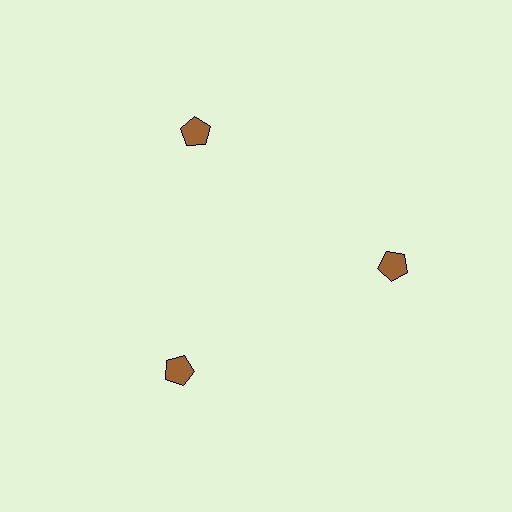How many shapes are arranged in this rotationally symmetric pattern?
There are 3 shapes, arranged in 3 groups of 1.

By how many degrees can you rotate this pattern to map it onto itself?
The pattern maps onto itself every 120 degrees of rotation.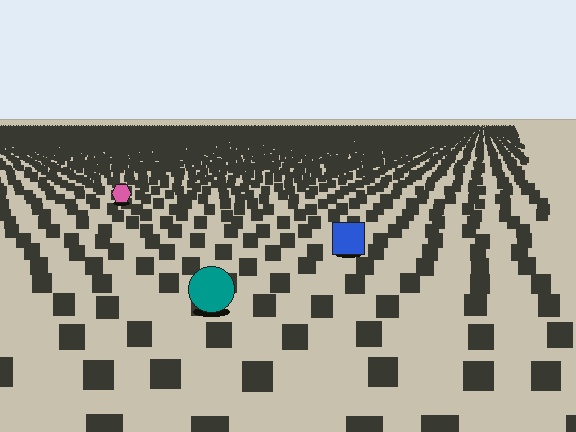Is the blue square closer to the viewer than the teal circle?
No. The teal circle is closer — you can tell from the texture gradient: the ground texture is coarser near it.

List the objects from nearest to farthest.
From nearest to farthest: the teal circle, the blue square, the pink hexagon.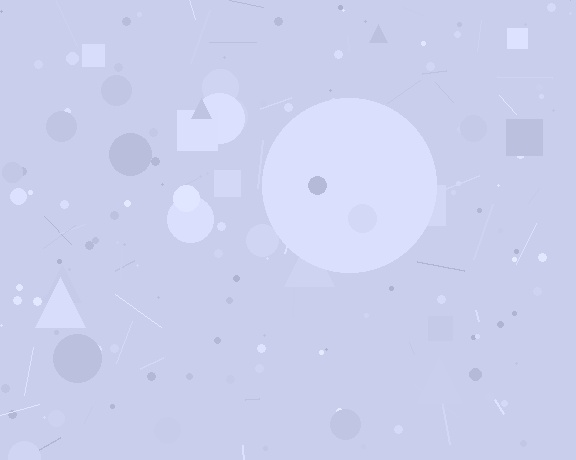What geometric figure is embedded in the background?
A circle is embedded in the background.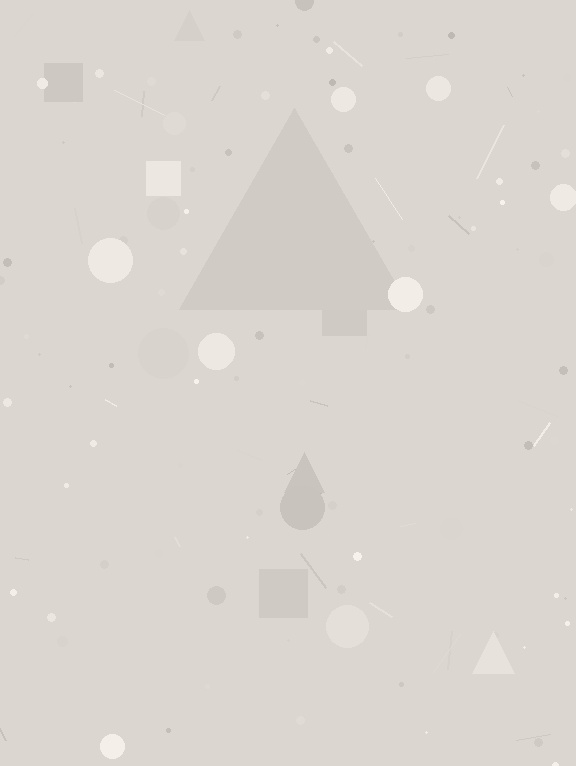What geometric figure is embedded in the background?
A triangle is embedded in the background.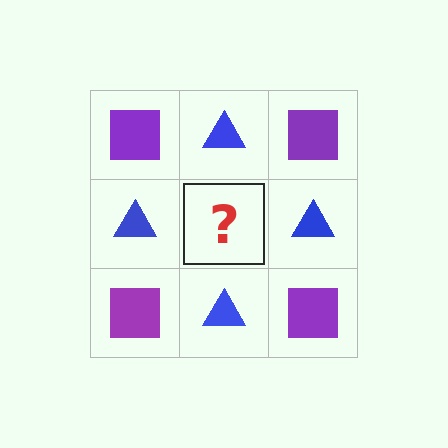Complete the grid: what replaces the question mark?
The question mark should be replaced with a purple square.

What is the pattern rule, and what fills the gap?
The rule is that it alternates purple square and blue triangle in a checkerboard pattern. The gap should be filled with a purple square.